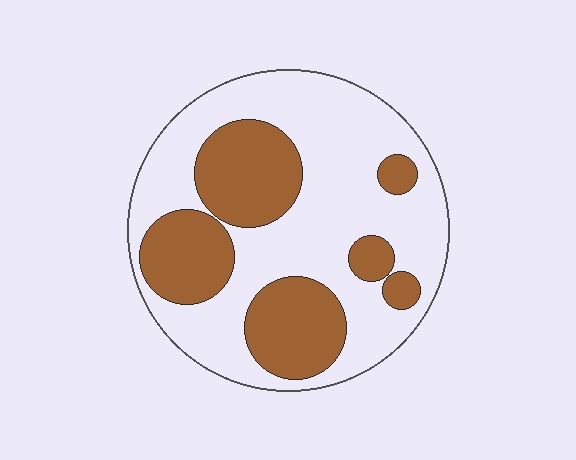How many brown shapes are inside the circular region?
6.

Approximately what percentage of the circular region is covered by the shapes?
Approximately 35%.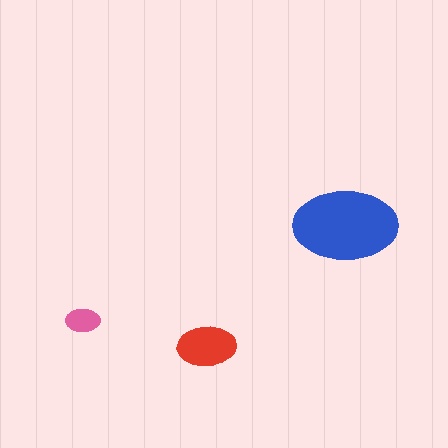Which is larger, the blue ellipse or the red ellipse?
The blue one.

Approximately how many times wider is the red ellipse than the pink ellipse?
About 1.5 times wider.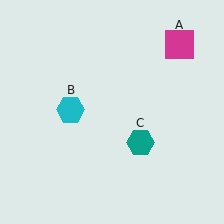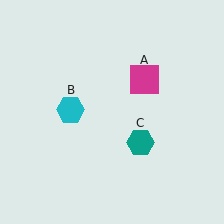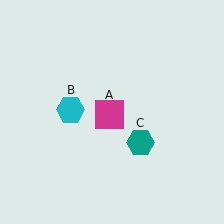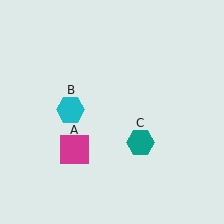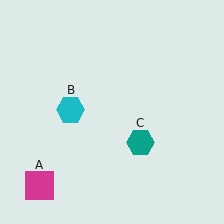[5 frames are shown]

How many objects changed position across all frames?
1 object changed position: magenta square (object A).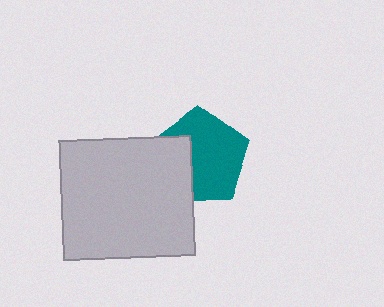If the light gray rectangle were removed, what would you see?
You would see the complete teal pentagon.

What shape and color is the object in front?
The object in front is a light gray rectangle.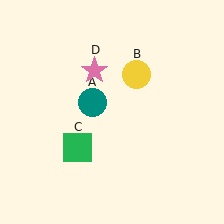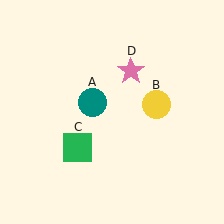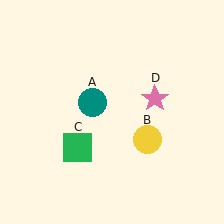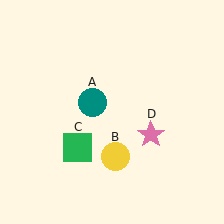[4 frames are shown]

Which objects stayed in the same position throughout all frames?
Teal circle (object A) and green square (object C) remained stationary.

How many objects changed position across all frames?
2 objects changed position: yellow circle (object B), pink star (object D).